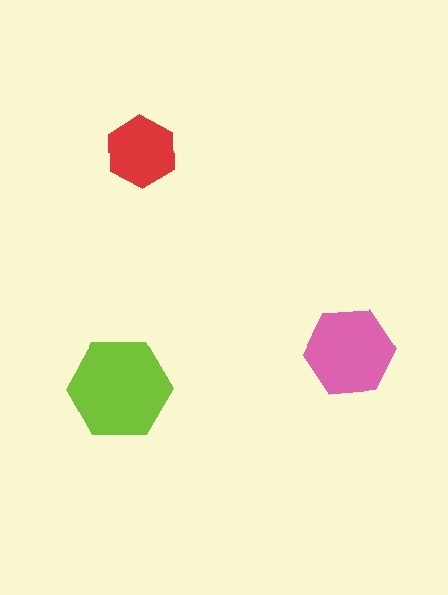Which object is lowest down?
The lime hexagon is bottommost.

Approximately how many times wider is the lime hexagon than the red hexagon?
About 1.5 times wider.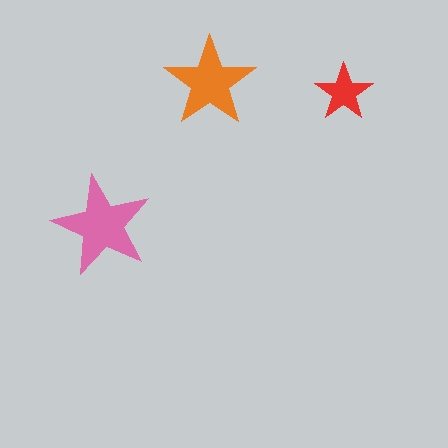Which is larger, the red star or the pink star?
The pink one.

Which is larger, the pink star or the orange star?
The pink one.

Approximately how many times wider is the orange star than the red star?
About 1.5 times wider.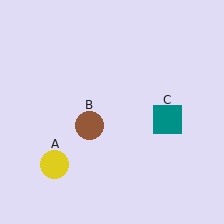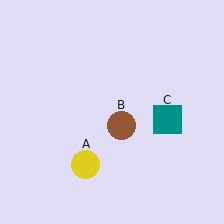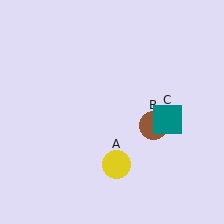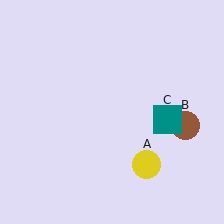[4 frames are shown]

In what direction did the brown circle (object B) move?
The brown circle (object B) moved right.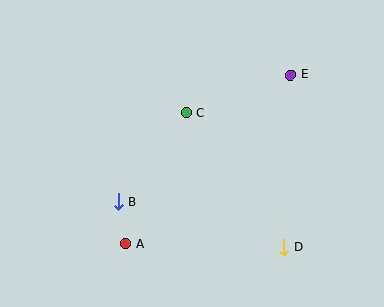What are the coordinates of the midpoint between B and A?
The midpoint between B and A is at (122, 223).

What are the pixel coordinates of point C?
Point C is at (187, 113).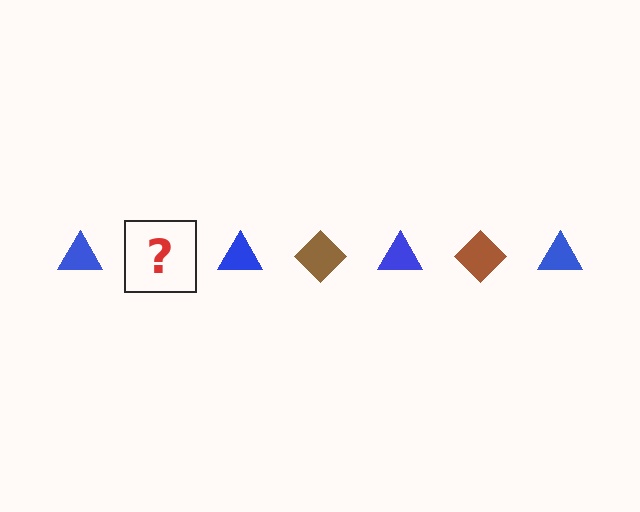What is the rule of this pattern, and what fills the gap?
The rule is that the pattern alternates between blue triangle and brown diamond. The gap should be filled with a brown diamond.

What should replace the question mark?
The question mark should be replaced with a brown diamond.